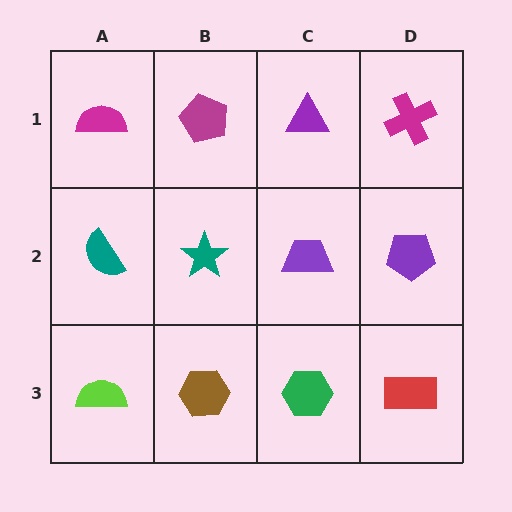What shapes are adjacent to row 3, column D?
A purple pentagon (row 2, column D), a green hexagon (row 3, column C).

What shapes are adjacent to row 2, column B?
A magenta pentagon (row 1, column B), a brown hexagon (row 3, column B), a teal semicircle (row 2, column A), a purple trapezoid (row 2, column C).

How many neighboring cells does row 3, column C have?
3.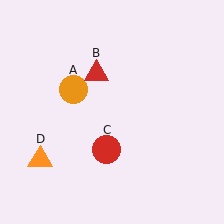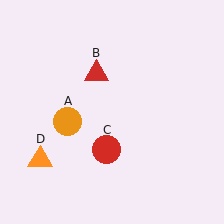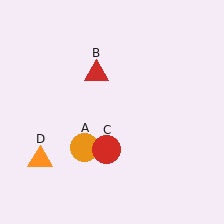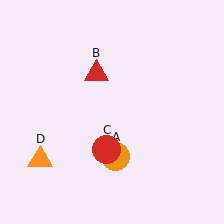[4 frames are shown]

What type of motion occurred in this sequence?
The orange circle (object A) rotated counterclockwise around the center of the scene.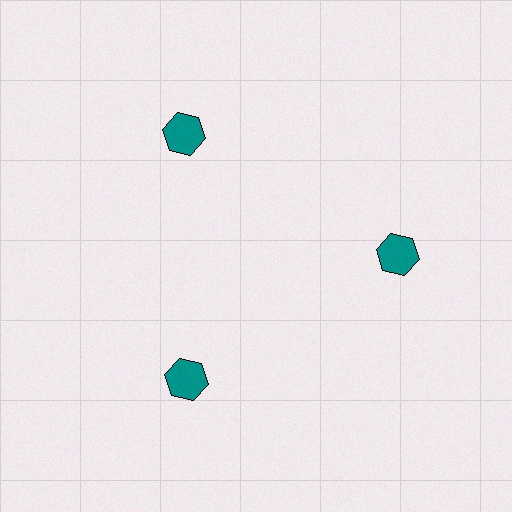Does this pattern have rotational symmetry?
Yes, this pattern has 3-fold rotational symmetry. It looks the same after rotating 120 degrees around the center.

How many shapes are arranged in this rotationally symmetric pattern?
There are 3 shapes, arranged in 3 groups of 1.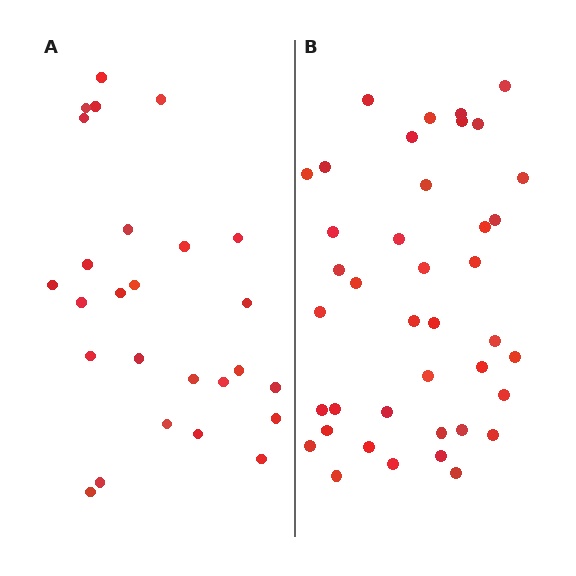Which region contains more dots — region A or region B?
Region B (the right region) has more dots.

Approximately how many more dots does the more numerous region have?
Region B has approximately 15 more dots than region A.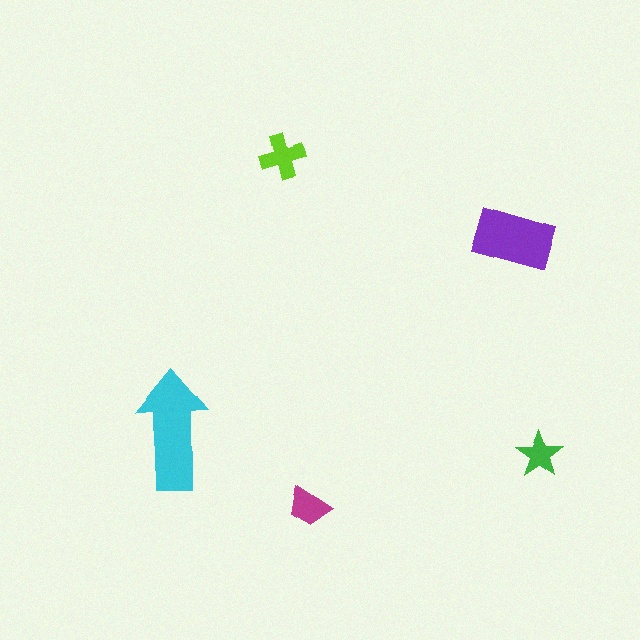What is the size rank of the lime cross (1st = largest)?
3rd.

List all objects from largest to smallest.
The cyan arrow, the purple rectangle, the lime cross, the magenta trapezoid, the green star.